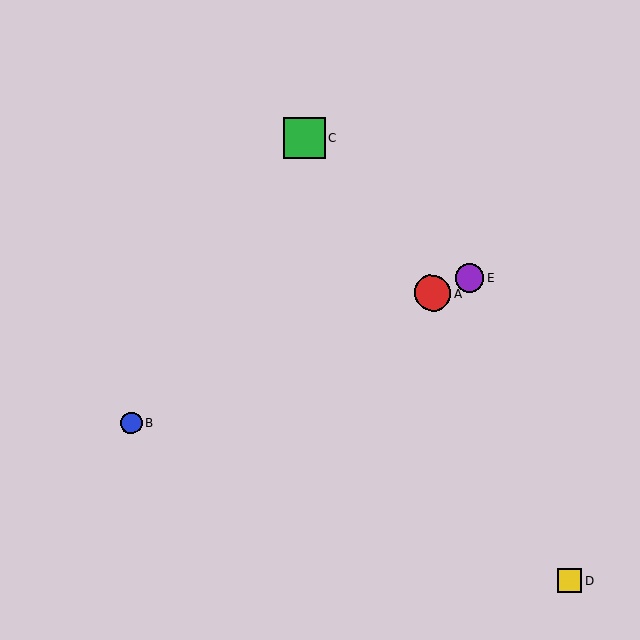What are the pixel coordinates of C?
Object C is at (304, 138).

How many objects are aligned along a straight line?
3 objects (A, B, E) are aligned along a straight line.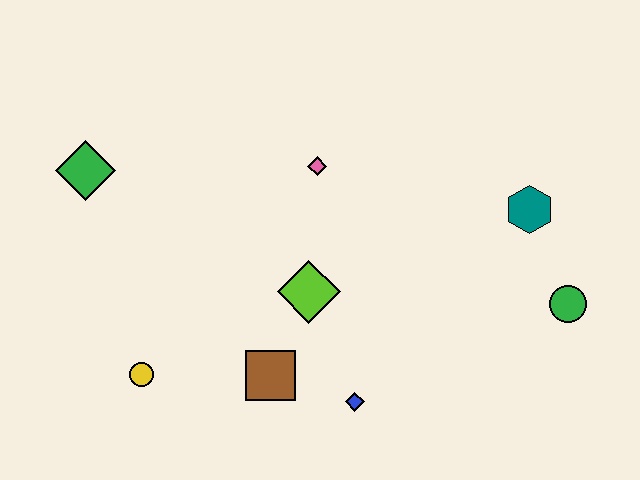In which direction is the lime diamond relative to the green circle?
The lime diamond is to the left of the green circle.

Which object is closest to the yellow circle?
The brown square is closest to the yellow circle.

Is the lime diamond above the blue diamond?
Yes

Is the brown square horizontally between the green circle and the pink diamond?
No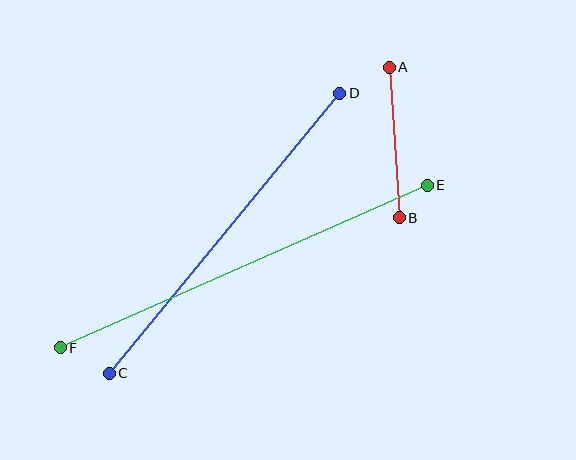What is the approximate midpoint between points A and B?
The midpoint is at approximately (394, 143) pixels.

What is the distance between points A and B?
The distance is approximately 151 pixels.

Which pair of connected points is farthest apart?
Points E and F are farthest apart.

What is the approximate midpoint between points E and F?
The midpoint is at approximately (244, 266) pixels.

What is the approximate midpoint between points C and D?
The midpoint is at approximately (225, 233) pixels.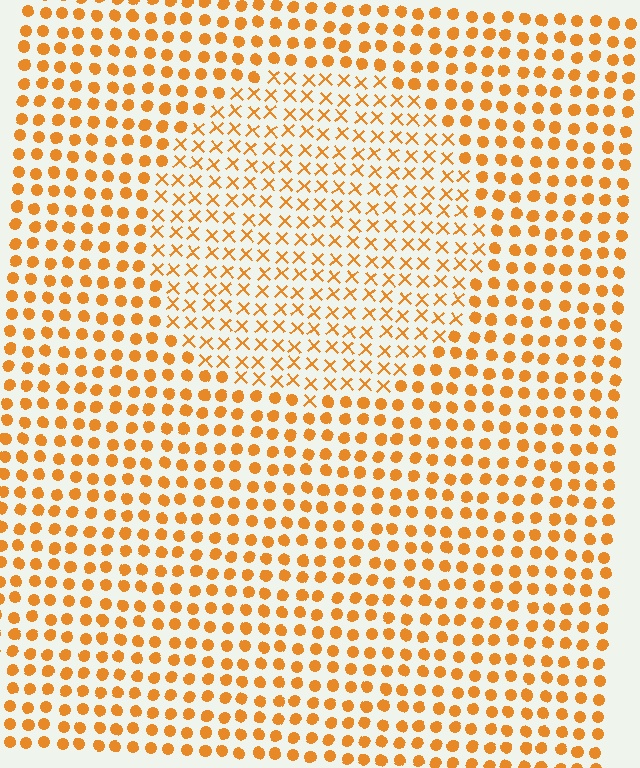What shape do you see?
I see a circle.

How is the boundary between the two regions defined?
The boundary is defined by a change in element shape: X marks inside vs. circles outside. All elements share the same color and spacing.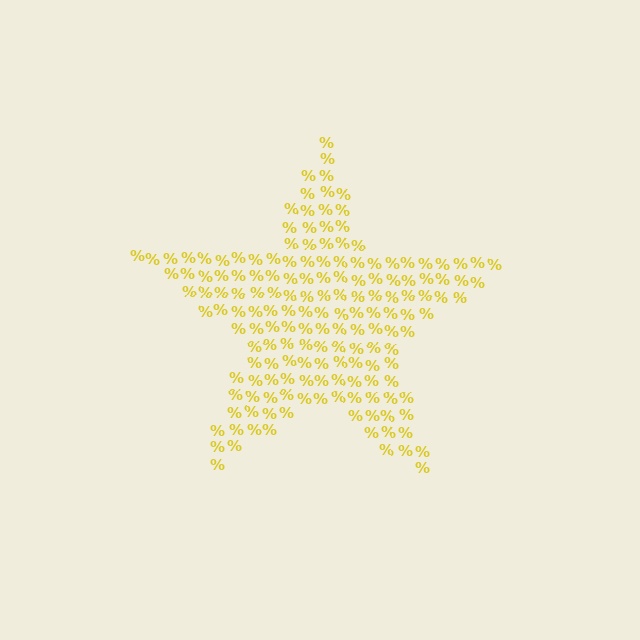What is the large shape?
The large shape is a star.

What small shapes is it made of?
It is made of small percent signs.